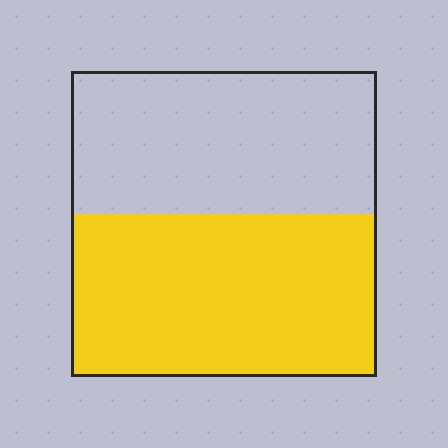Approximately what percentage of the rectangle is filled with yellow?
Approximately 55%.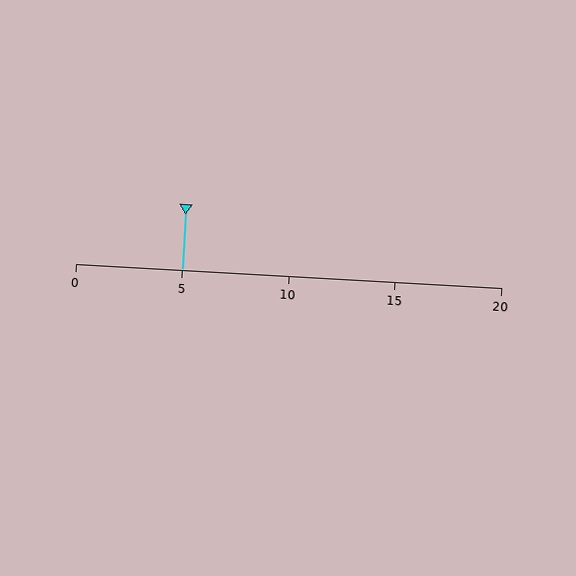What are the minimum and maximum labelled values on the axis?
The axis runs from 0 to 20.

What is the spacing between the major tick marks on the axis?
The major ticks are spaced 5 apart.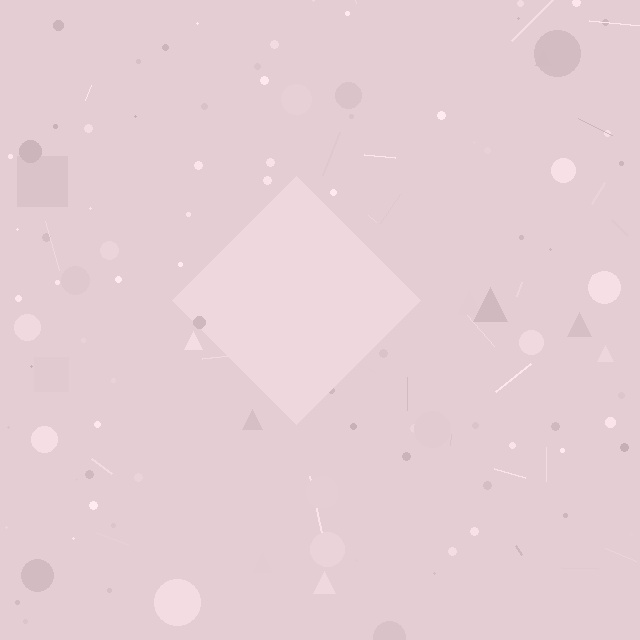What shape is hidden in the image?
A diamond is hidden in the image.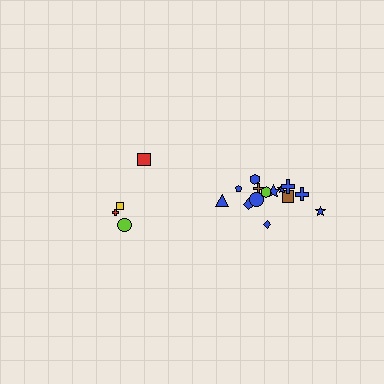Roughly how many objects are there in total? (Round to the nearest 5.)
Roughly 20 objects in total.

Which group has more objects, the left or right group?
The right group.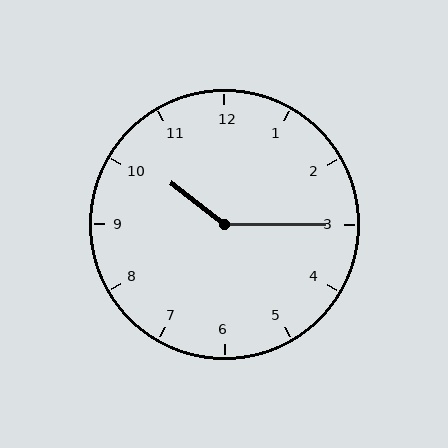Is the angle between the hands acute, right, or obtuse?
It is obtuse.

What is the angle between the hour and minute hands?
Approximately 142 degrees.